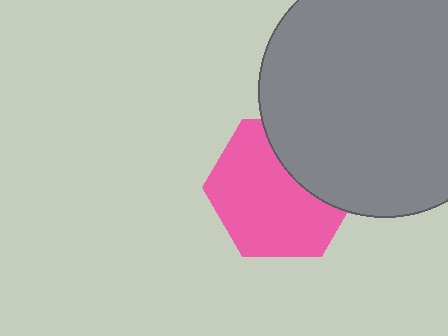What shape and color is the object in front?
The object in front is a gray circle.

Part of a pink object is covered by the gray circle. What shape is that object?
It is a hexagon.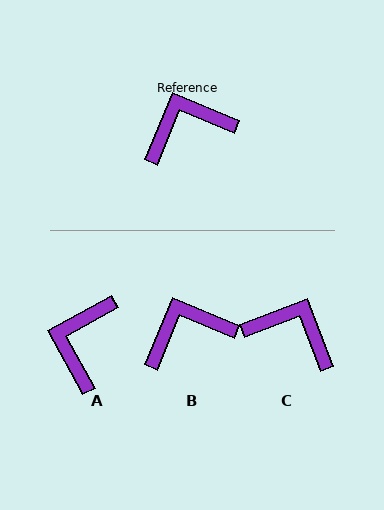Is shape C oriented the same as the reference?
No, it is off by about 46 degrees.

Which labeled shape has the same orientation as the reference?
B.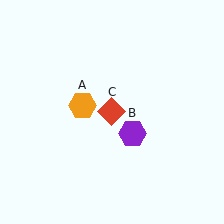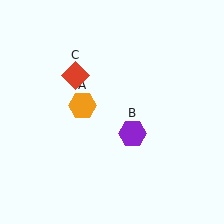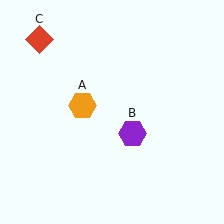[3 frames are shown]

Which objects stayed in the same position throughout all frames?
Orange hexagon (object A) and purple hexagon (object B) remained stationary.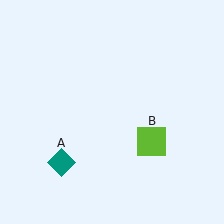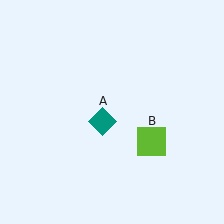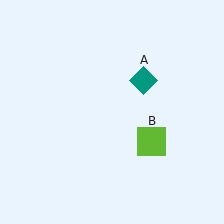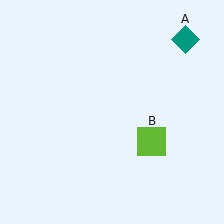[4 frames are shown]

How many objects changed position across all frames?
1 object changed position: teal diamond (object A).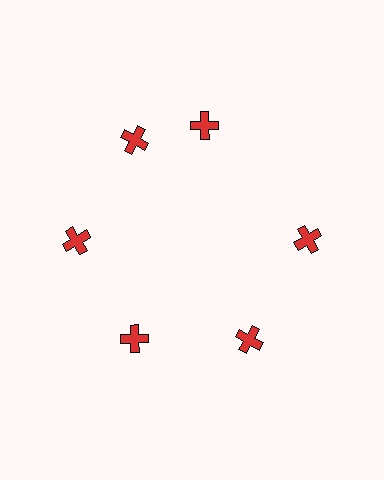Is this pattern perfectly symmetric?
No. The 6 red crosses are arranged in a ring, but one element near the 1 o'clock position is rotated out of alignment along the ring, breaking the 6-fold rotational symmetry.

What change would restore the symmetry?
The symmetry would be restored by rotating it back into even spacing with its neighbors so that all 6 crosses sit at equal angles and equal distance from the center.